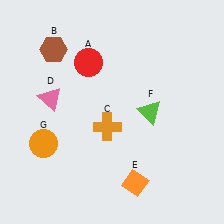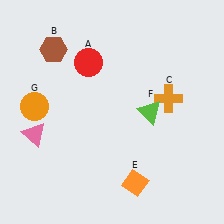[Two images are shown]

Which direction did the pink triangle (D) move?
The pink triangle (D) moved down.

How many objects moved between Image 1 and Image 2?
3 objects moved between the two images.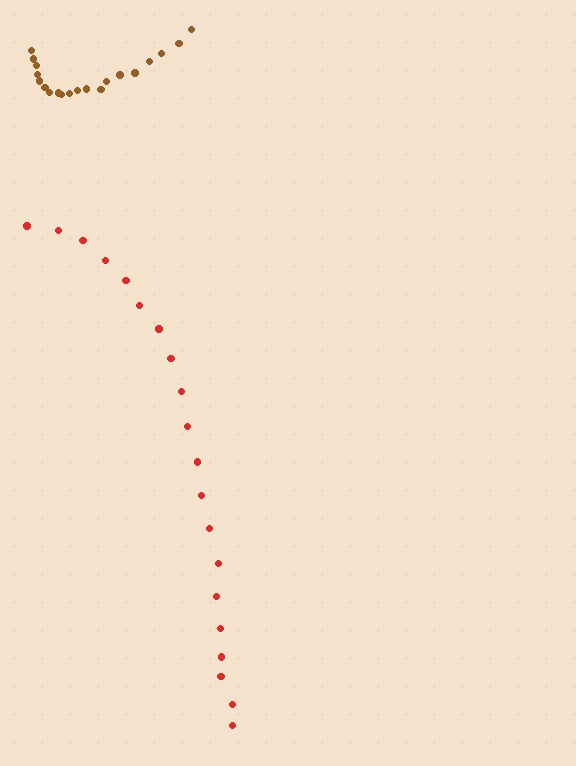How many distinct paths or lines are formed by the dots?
There are 2 distinct paths.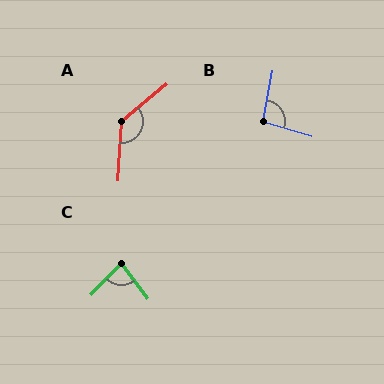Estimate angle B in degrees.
Approximately 95 degrees.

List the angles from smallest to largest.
C (81°), B (95°), A (133°).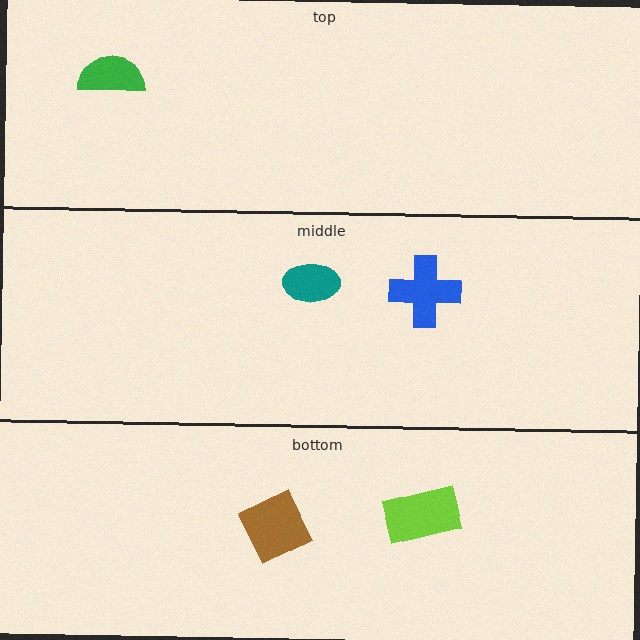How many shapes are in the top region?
1.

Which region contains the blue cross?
The middle region.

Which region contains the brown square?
The bottom region.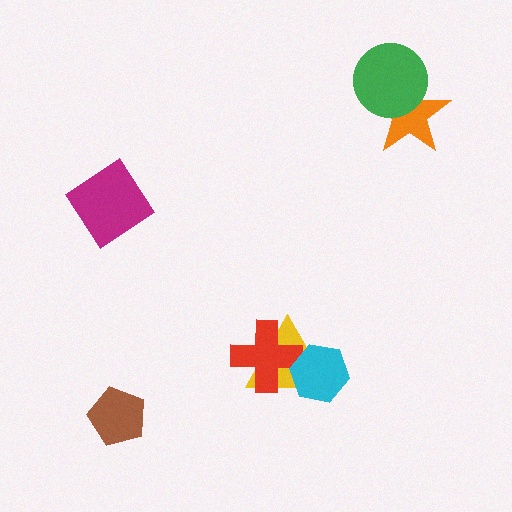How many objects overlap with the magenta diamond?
0 objects overlap with the magenta diamond.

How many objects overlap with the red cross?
2 objects overlap with the red cross.